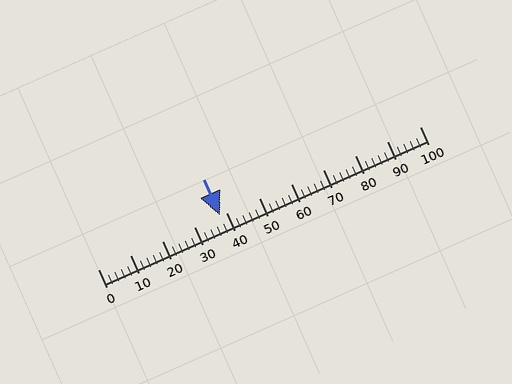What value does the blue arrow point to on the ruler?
The blue arrow points to approximately 38.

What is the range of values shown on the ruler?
The ruler shows values from 0 to 100.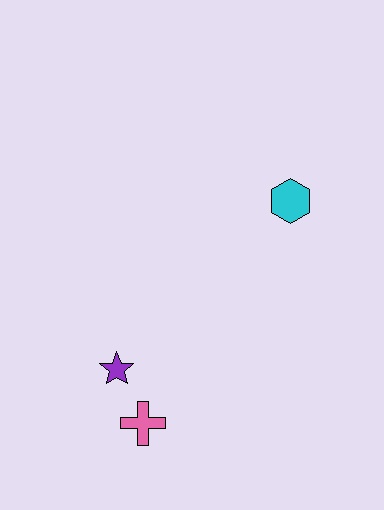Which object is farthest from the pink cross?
The cyan hexagon is farthest from the pink cross.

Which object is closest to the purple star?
The pink cross is closest to the purple star.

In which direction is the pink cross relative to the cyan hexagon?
The pink cross is below the cyan hexagon.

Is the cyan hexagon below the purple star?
No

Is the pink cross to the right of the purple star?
Yes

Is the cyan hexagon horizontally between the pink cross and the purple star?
No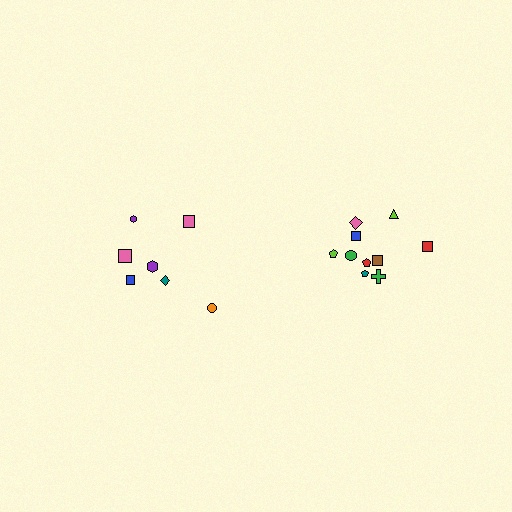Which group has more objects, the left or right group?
The right group.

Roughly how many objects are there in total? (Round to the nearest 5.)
Roughly 15 objects in total.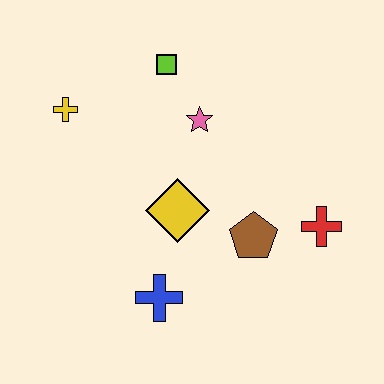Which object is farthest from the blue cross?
The lime square is farthest from the blue cross.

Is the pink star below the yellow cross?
Yes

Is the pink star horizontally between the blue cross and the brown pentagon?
Yes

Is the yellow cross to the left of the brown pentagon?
Yes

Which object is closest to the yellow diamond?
The brown pentagon is closest to the yellow diamond.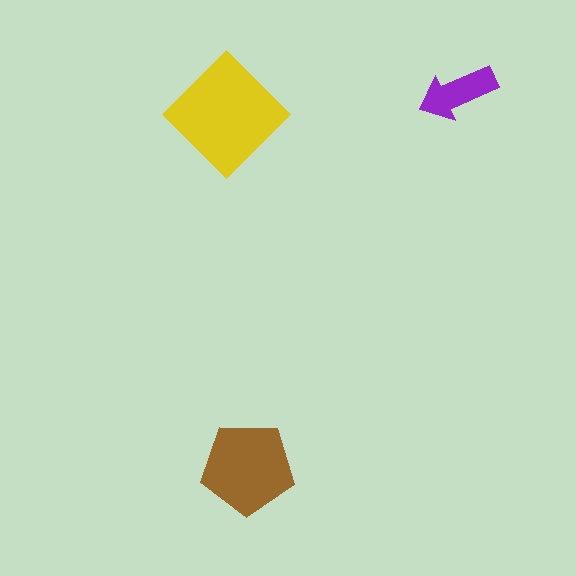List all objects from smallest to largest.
The purple arrow, the brown pentagon, the yellow diamond.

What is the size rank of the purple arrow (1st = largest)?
3rd.